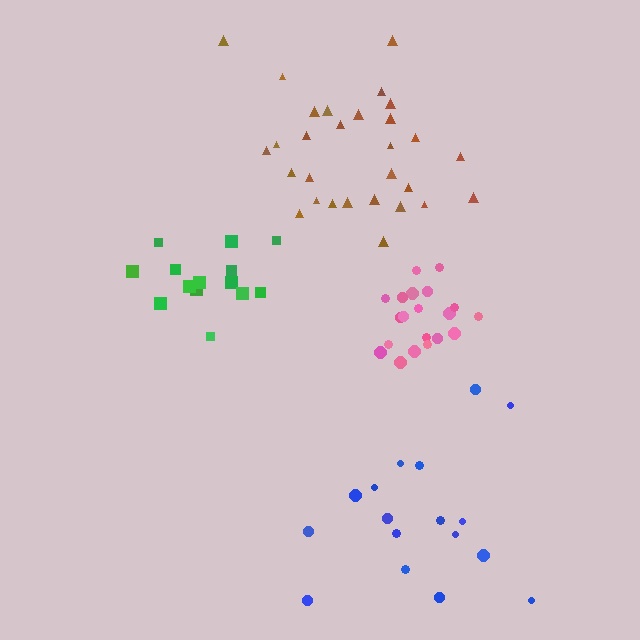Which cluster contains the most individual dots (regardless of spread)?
Brown (29).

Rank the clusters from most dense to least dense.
pink, green, brown, blue.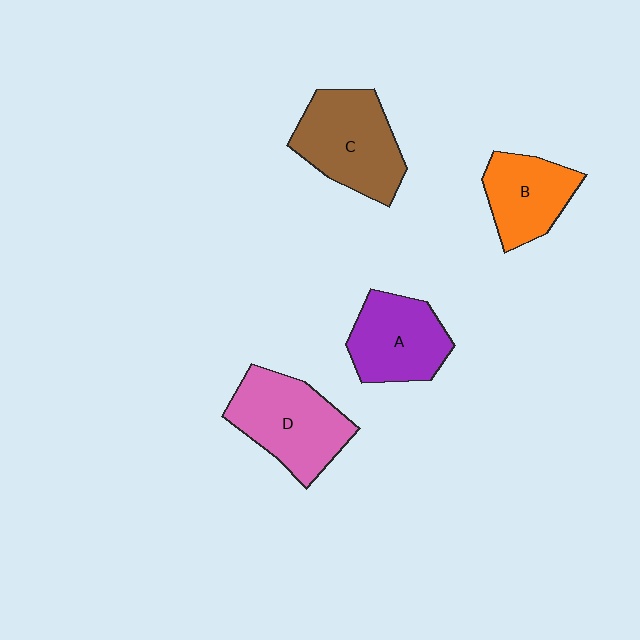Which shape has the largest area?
Shape C (brown).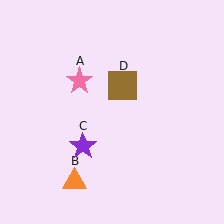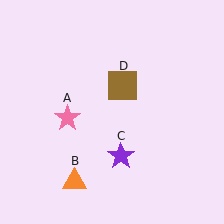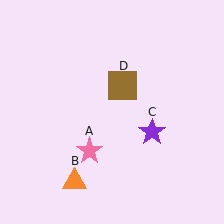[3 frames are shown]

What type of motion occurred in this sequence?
The pink star (object A), purple star (object C) rotated counterclockwise around the center of the scene.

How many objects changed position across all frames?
2 objects changed position: pink star (object A), purple star (object C).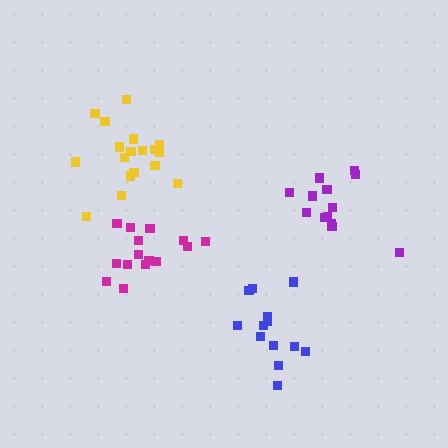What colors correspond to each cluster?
The clusters are colored: blue, purple, yellow, magenta.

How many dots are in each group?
Group 1: 13 dots, Group 2: 13 dots, Group 3: 18 dots, Group 4: 15 dots (59 total).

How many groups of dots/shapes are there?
There are 4 groups.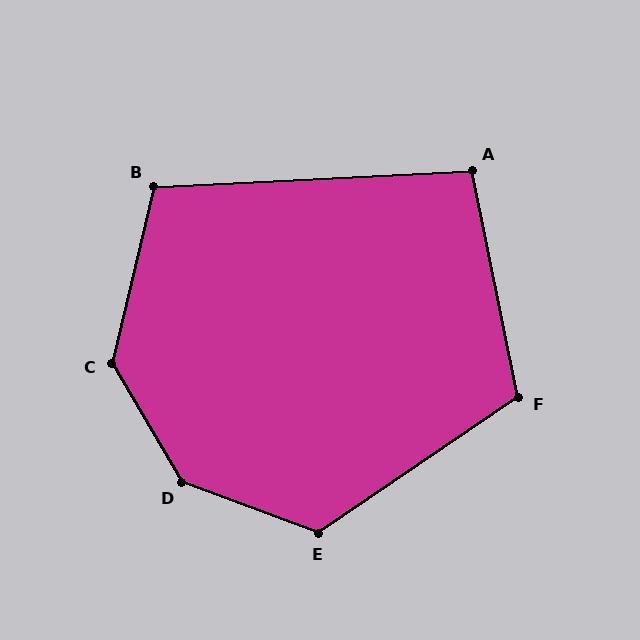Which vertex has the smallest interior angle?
A, at approximately 99 degrees.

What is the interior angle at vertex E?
Approximately 125 degrees (obtuse).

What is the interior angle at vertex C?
Approximately 136 degrees (obtuse).